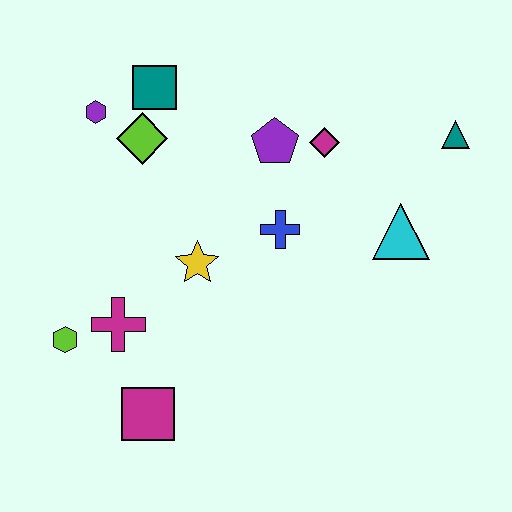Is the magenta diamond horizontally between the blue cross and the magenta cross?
No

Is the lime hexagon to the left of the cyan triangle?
Yes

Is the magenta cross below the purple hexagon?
Yes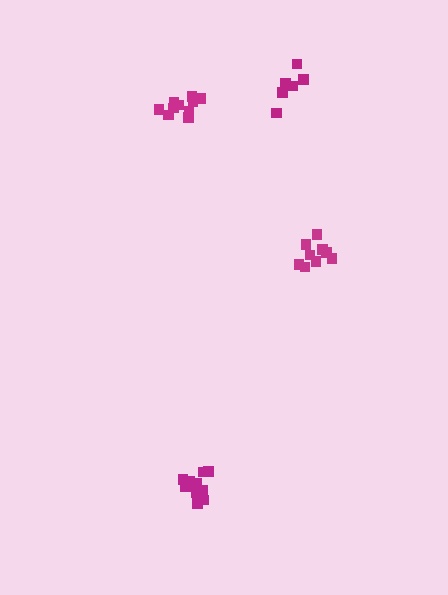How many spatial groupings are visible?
There are 4 spatial groupings.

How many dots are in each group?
Group 1: 10 dots, Group 2: 9 dots, Group 3: 6 dots, Group 4: 12 dots (37 total).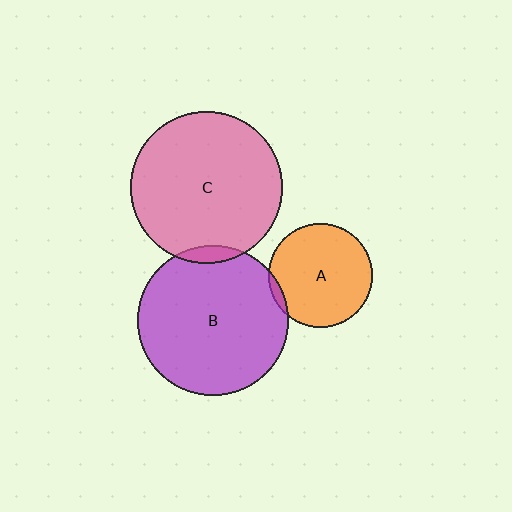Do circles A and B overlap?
Yes.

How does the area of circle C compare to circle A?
Approximately 2.1 times.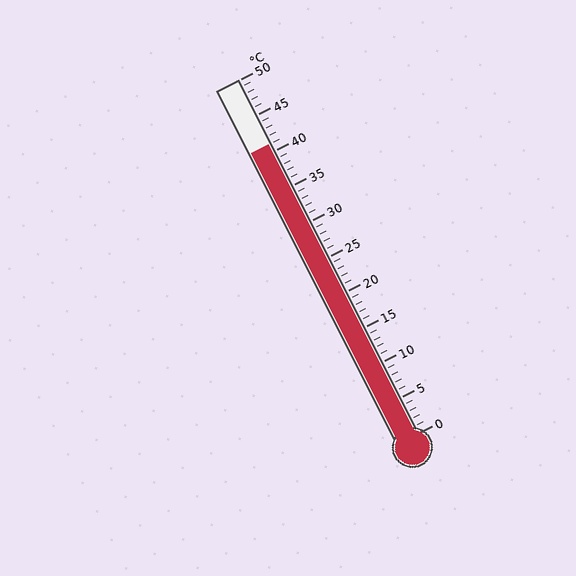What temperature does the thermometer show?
The thermometer shows approximately 41°C.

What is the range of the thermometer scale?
The thermometer scale ranges from 0°C to 50°C.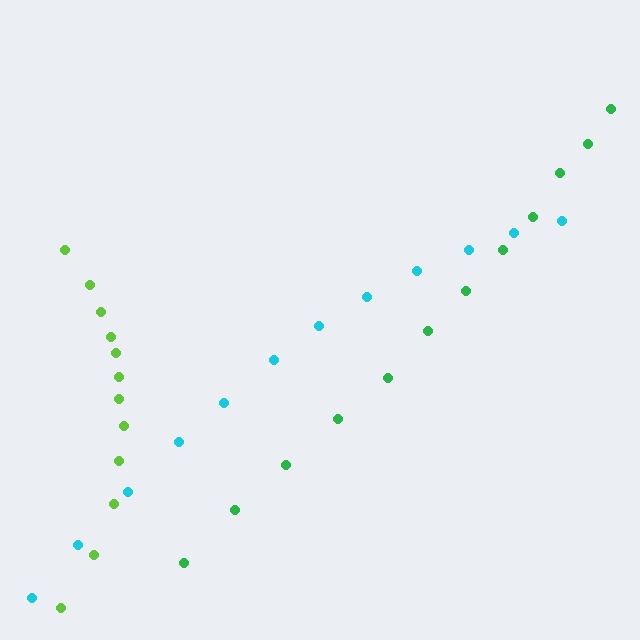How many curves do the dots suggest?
There are 3 distinct paths.